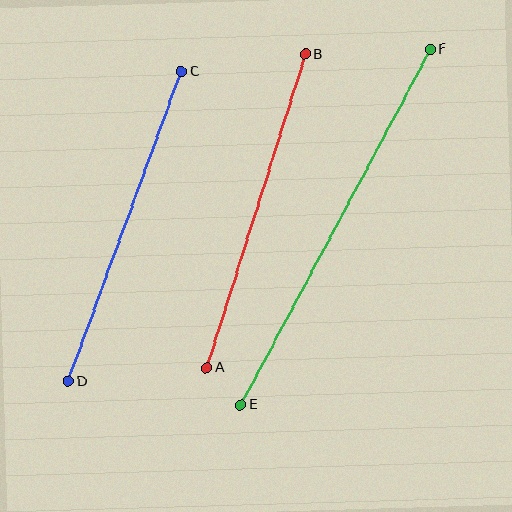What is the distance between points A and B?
The distance is approximately 329 pixels.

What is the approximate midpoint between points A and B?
The midpoint is at approximately (256, 211) pixels.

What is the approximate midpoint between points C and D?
The midpoint is at approximately (125, 226) pixels.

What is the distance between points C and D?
The distance is approximately 330 pixels.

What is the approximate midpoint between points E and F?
The midpoint is at approximately (336, 227) pixels.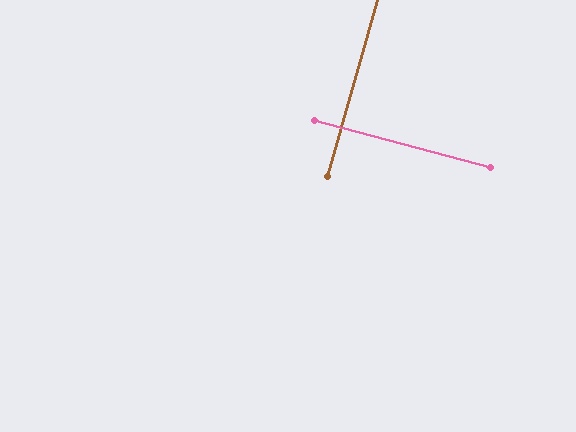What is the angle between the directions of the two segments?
Approximately 89 degrees.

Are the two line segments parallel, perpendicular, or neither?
Perpendicular — they meet at approximately 89°.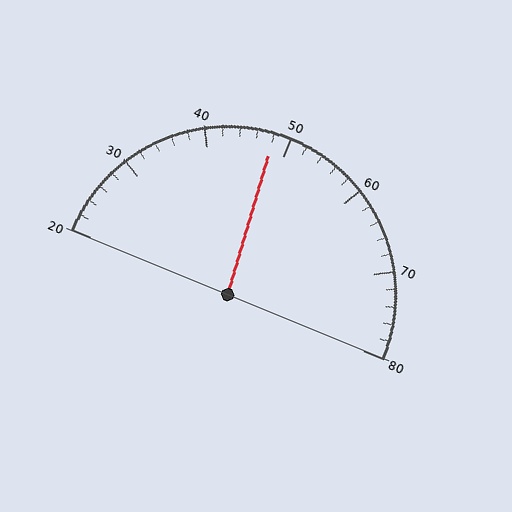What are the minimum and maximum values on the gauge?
The gauge ranges from 20 to 80.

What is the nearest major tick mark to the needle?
The nearest major tick mark is 50.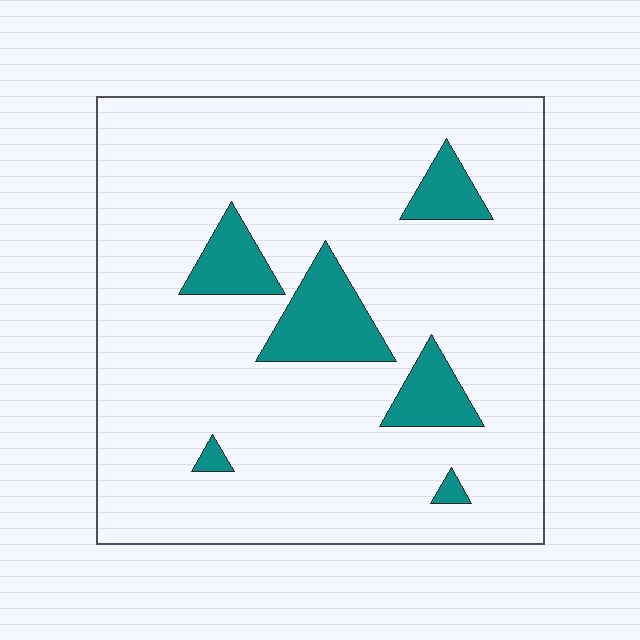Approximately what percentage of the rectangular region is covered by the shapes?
Approximately 10%.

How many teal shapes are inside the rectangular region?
6.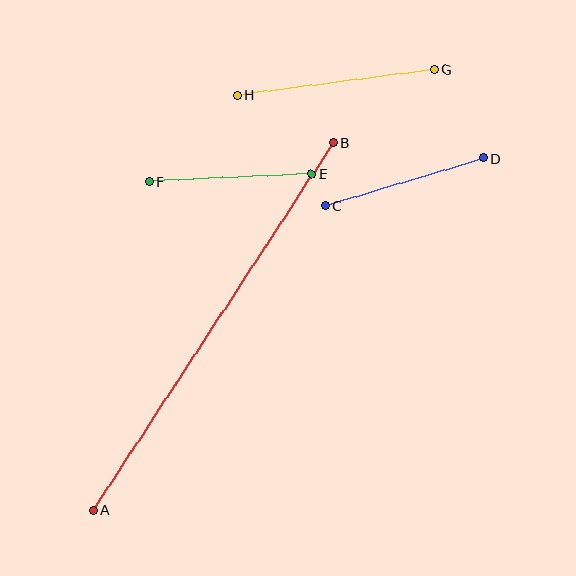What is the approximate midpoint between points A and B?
The midpoint is at approximately (213, 326) pixels.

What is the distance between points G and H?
The distance is approximately 198 pixels.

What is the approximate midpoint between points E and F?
The midpoint is at approximately (230, 178) pixels.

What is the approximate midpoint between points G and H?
The midpoint is at approximately (336, 82) pixels.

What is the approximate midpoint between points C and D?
The midpoint is at approximately (404, 182) pixels.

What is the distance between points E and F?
The distance is approximately 162 pixels.